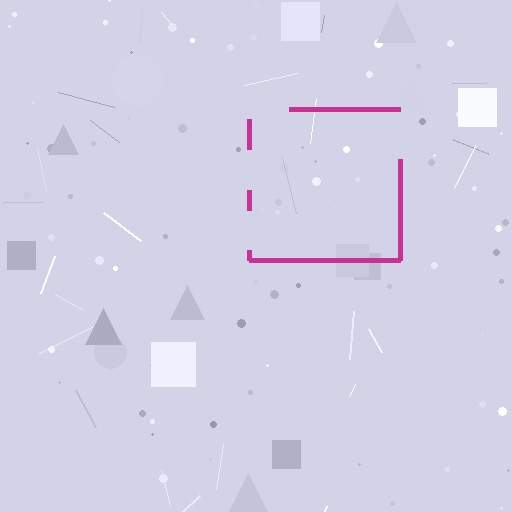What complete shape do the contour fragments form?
The contour fragments form a square.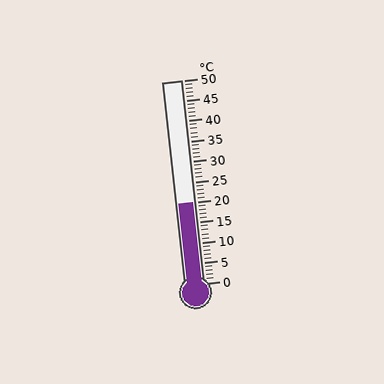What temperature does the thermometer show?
The thermometer shows approximately 20°C.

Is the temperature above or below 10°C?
The temperature is above 10°C.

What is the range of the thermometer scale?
The thermometer scale ranges from 0°C to 50°C.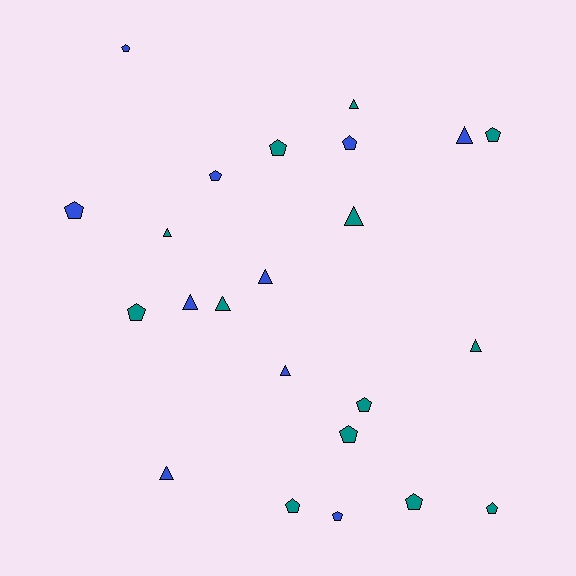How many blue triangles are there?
There are 5 blue triangles.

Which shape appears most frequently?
Pentagon, with 13 objects.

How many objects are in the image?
There are 23 objects.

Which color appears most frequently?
Teal, with 13 objects.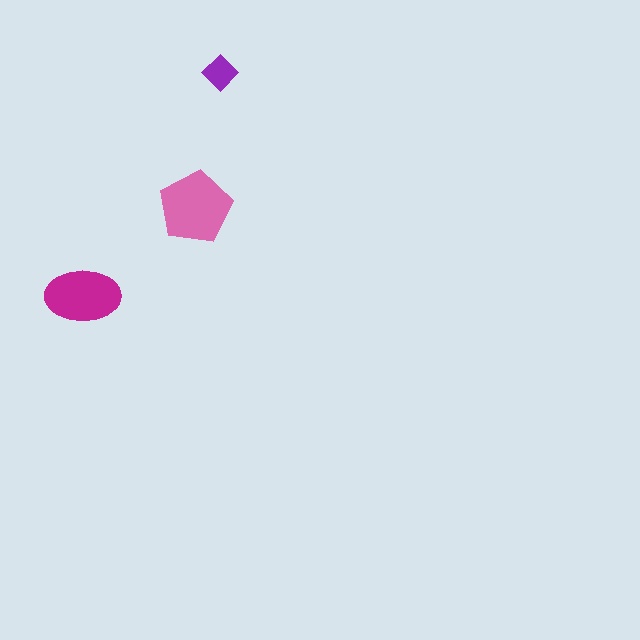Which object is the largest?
The pink pentagon.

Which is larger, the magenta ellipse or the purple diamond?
The magenta ellipse.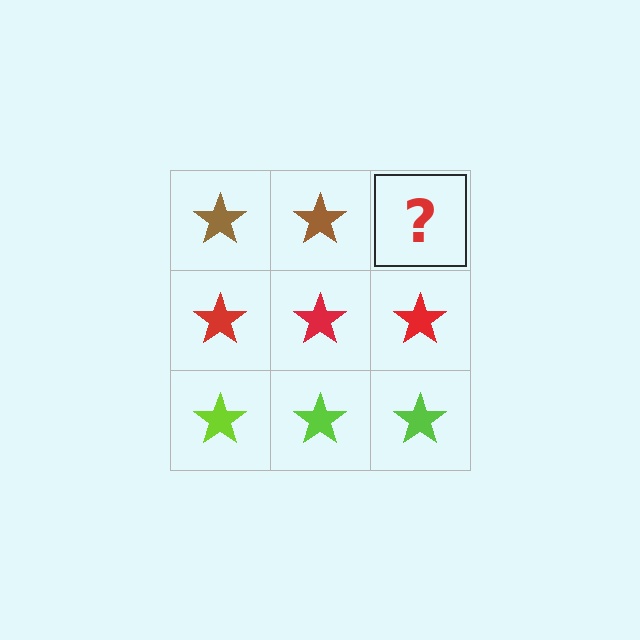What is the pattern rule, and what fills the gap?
The rule is that each row has a consistent color. The gap should be filled with a brown star.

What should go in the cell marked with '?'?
The missing cell should contain a brown star.